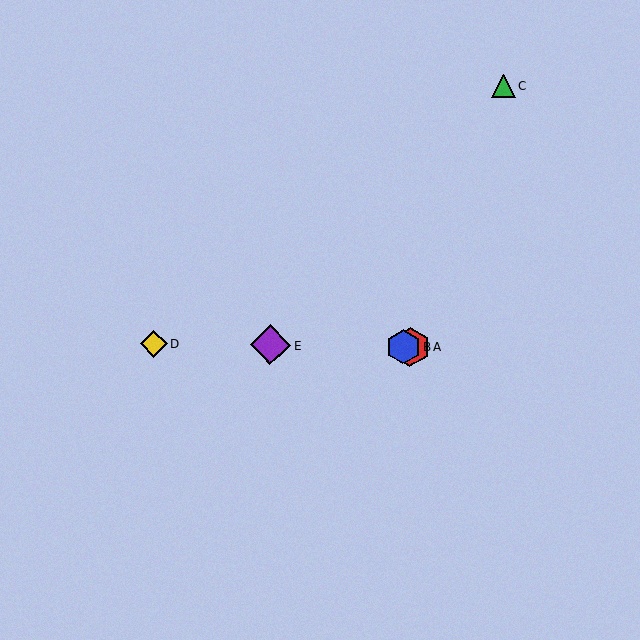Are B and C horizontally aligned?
No, B is at y≈347 and C is at y≈86.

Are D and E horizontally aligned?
Yes, both are at y≈344.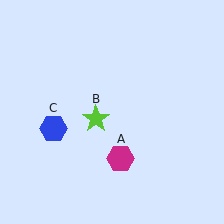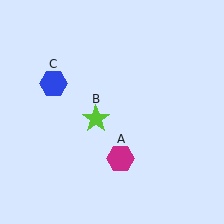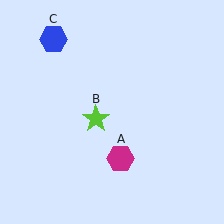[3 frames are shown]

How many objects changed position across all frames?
1 object changed position: blue hexagon (object C).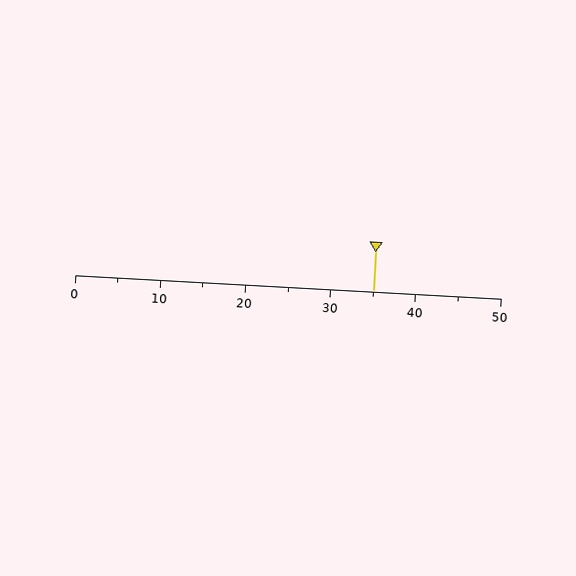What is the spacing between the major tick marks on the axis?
The major ticks are spaced 10 apart.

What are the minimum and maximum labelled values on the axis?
The axis runs from 0 to 50.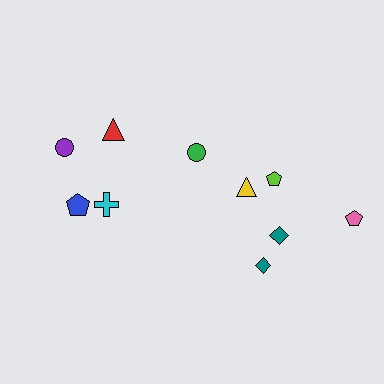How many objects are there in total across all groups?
There are 10 objects.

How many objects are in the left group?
There are 4 objects.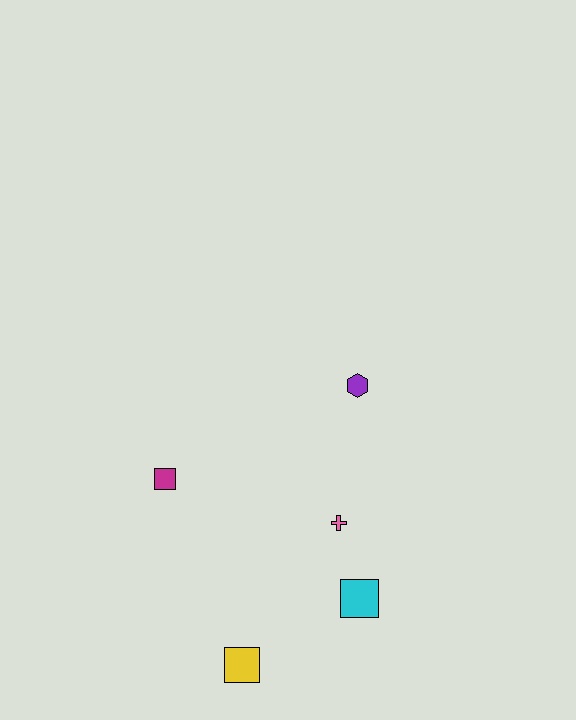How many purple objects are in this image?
There is 1 purple object.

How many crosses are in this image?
There is 1 cross.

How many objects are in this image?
There are 5 objects.